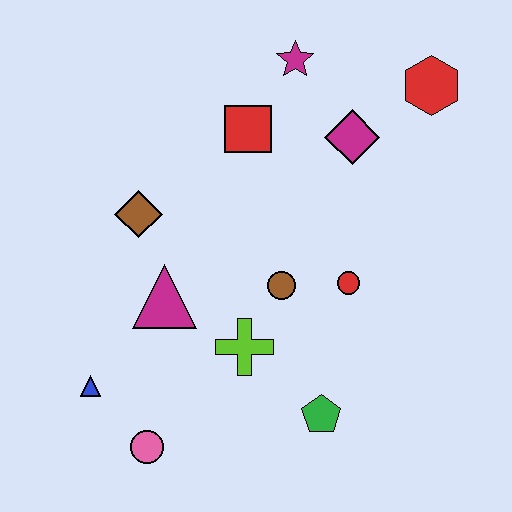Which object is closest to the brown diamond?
The magenta triangle is closest to the brown diamond.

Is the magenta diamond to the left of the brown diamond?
No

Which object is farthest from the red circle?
The blue triangle is farthest from the red circle.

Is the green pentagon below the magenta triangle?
Yes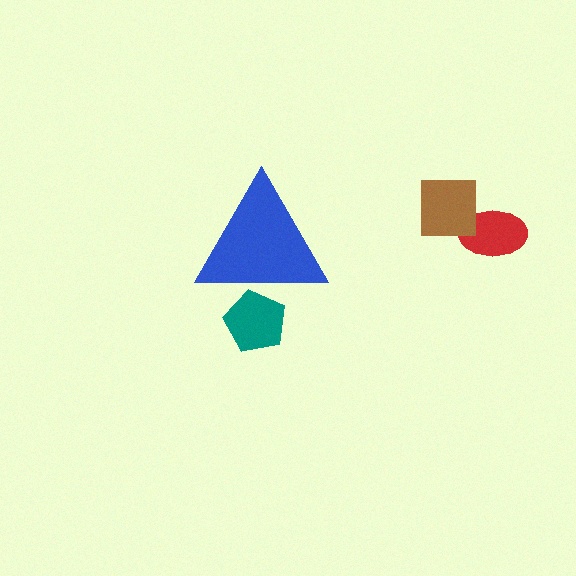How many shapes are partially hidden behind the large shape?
1 shape is partially hidden.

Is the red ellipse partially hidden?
No, the red ellipse is fully visible.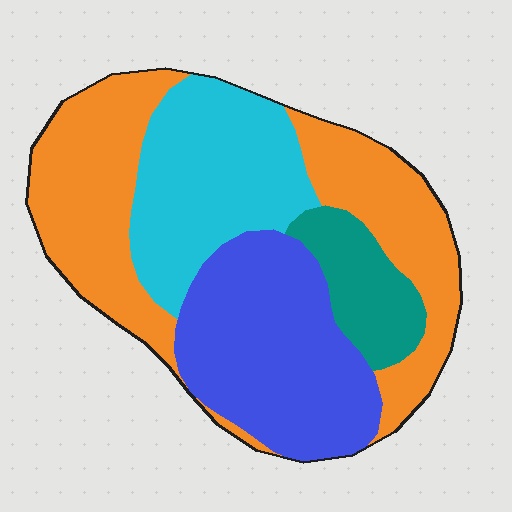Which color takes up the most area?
Orange, at roughly 40%.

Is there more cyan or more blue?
Blue.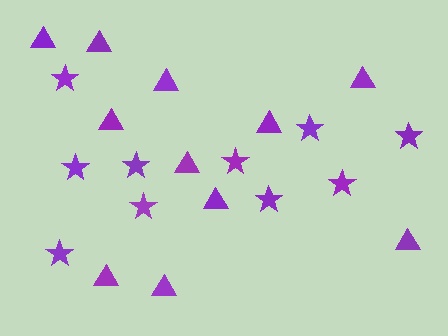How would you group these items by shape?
There are 2 groups: one group of stars (10) and one group of triangles (11).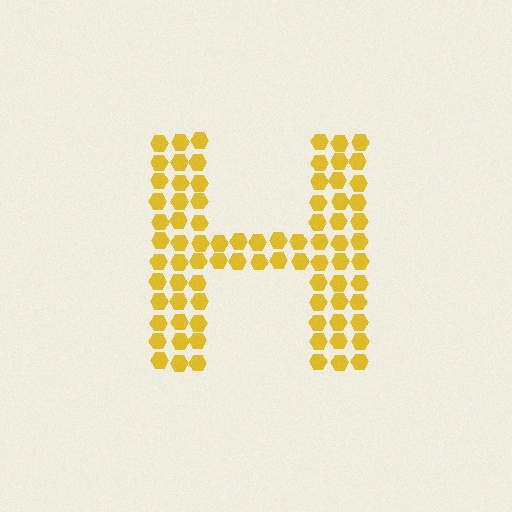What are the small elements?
The small elements are hexagons.